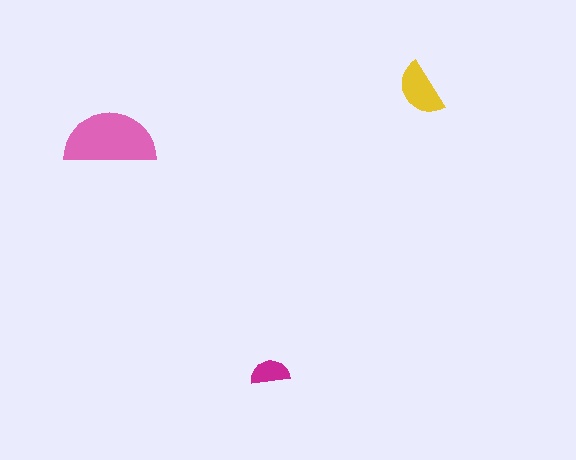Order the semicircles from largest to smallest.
the pink one, the yellow one, the magenta one.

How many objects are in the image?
There are 3 objects in the image.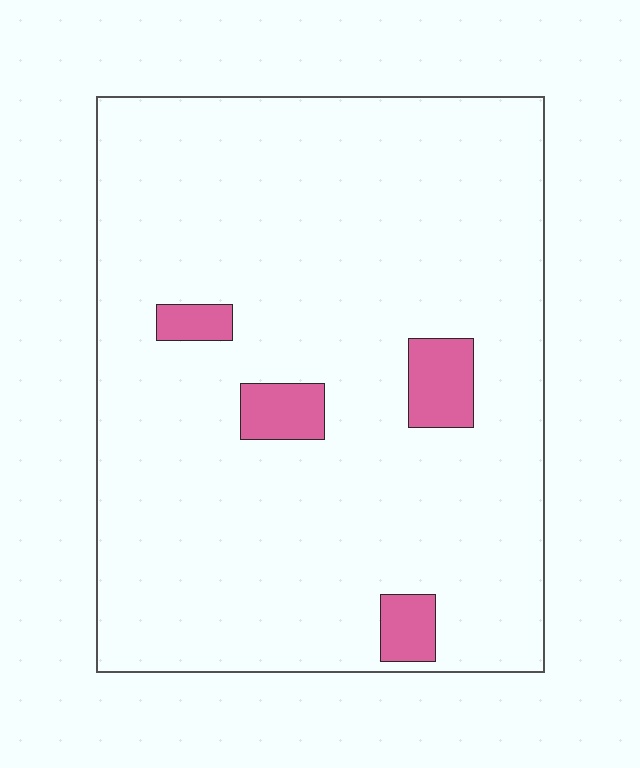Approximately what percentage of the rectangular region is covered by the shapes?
Approximately 5%.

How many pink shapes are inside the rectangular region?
4.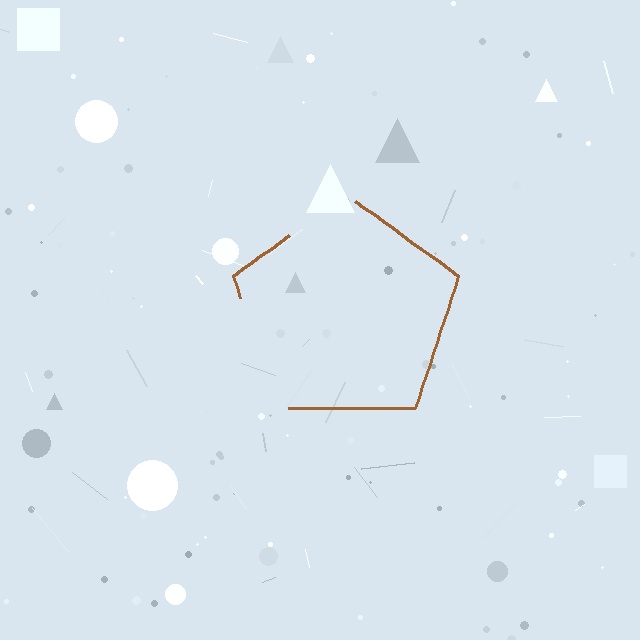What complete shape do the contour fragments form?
The contour fragments form a pentagon.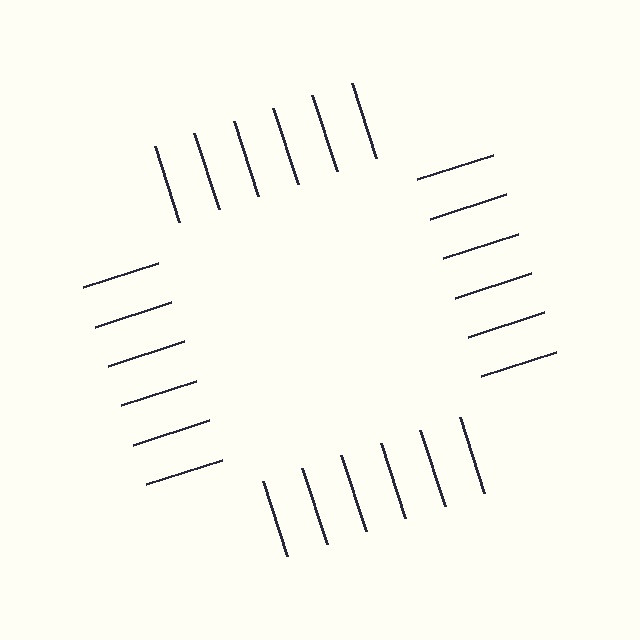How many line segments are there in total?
24 — 6 along each of the 4 edges.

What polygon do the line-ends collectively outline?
An illusory square — the line segments terminate on its edges but no continuous stroke is drawn.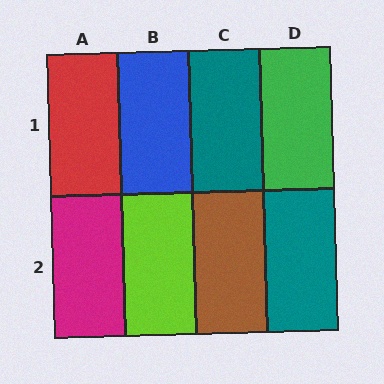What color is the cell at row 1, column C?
Teal.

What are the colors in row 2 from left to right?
Magenta, lime, brown, teal.